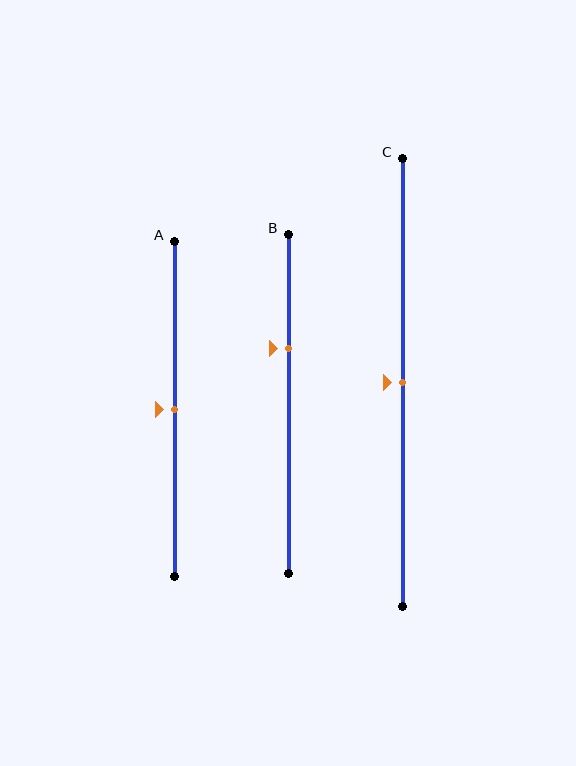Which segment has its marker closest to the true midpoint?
Segment A has its marker closest to the true midpoint.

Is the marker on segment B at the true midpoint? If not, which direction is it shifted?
No, the marker on segment B is shifted upward by about 17% of the segment length.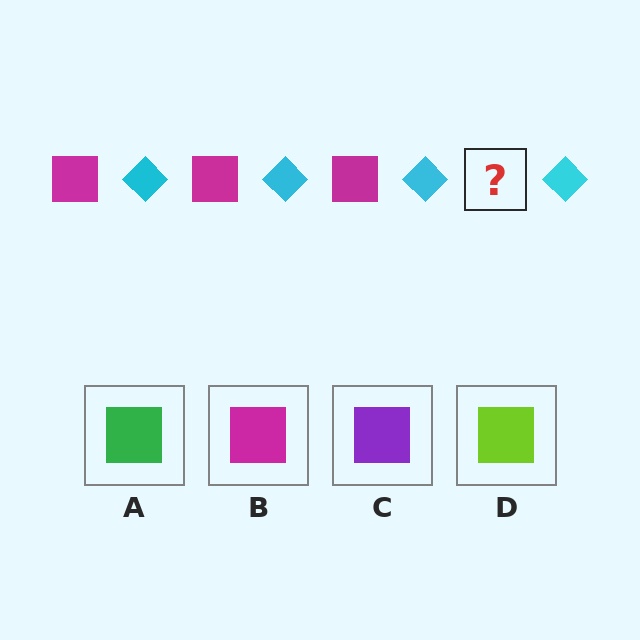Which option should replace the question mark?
Option B.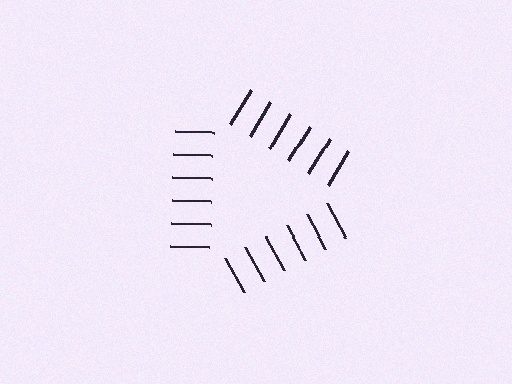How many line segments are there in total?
18 — 6 along each of the 3 edges.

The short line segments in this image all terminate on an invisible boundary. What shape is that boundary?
An illusory triangle — the line segments terminate on its edges but no continuous stroke is drawn.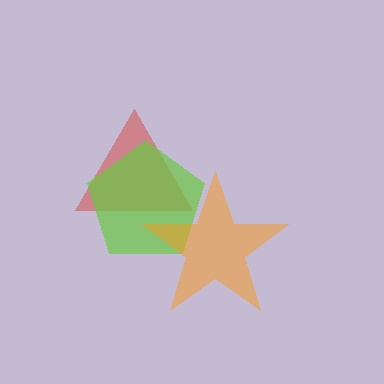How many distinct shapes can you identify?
There are 3 distinct shapes: a red triangle, a lime pentagon, an orange star.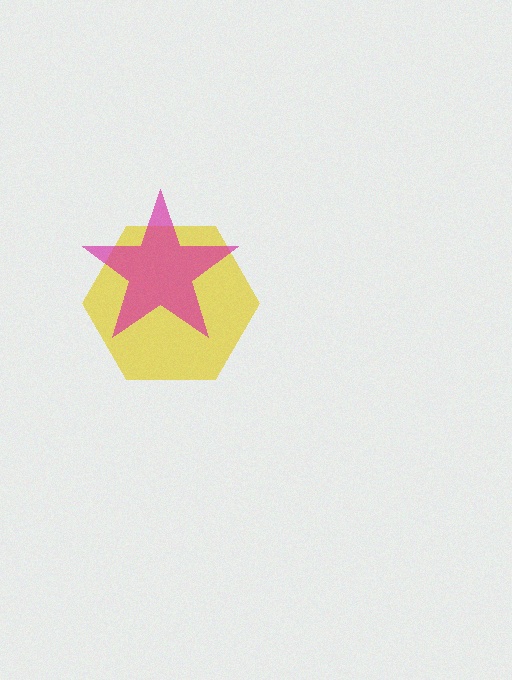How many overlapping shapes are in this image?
There are 2 overlapping shapes in the image.